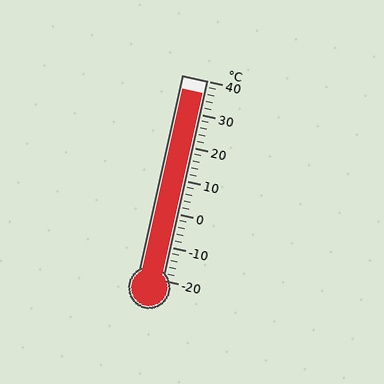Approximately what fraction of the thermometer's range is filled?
The thermometer is filled to approximately 95% of its range.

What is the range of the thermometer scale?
The thermometer scale ranges from -20°C to 40°C.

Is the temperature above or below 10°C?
The temperature is above 10°C.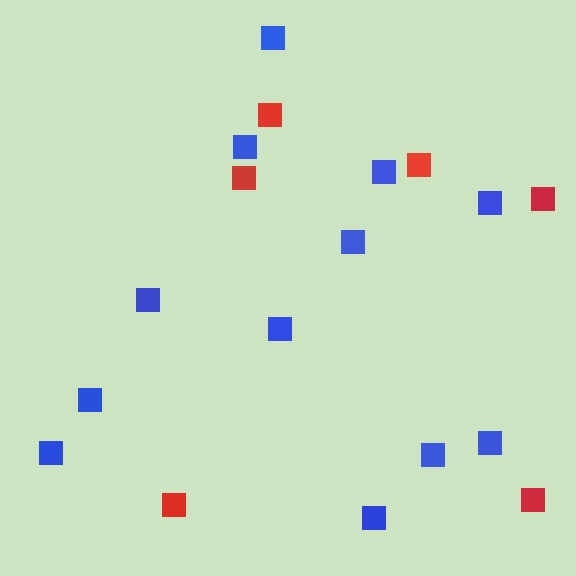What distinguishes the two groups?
There are 2 groups: one group of red squares (6) and one group of blue squares (12).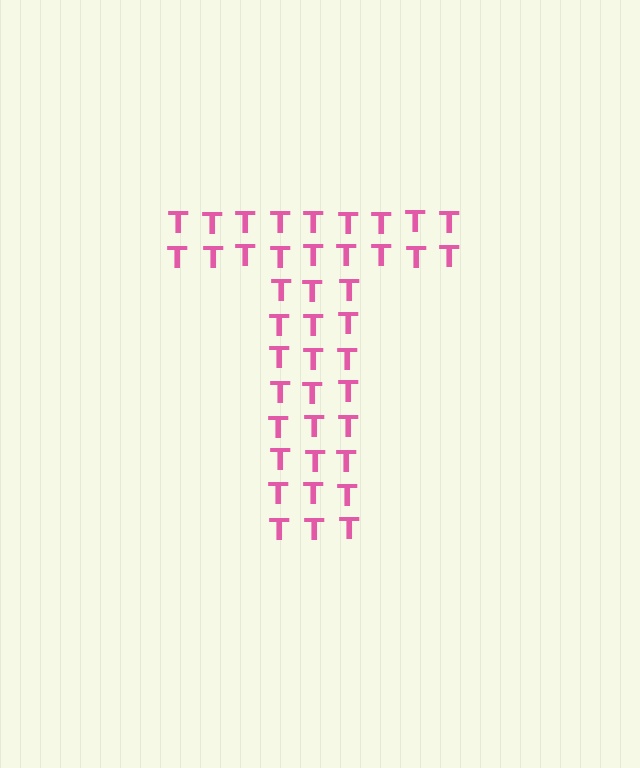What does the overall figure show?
The overall figure shows the letter T.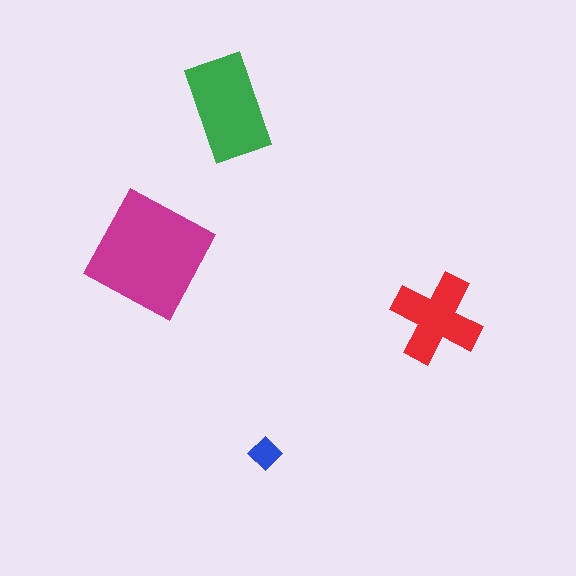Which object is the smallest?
The blue diamond.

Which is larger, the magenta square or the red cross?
The magenta square.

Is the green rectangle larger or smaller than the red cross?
Larger.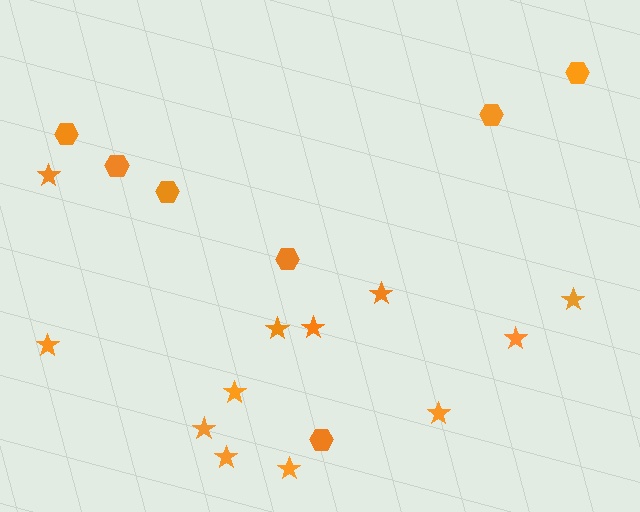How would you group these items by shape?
There are 2 groups: one group of stars (12) and one group of hexagons (7).